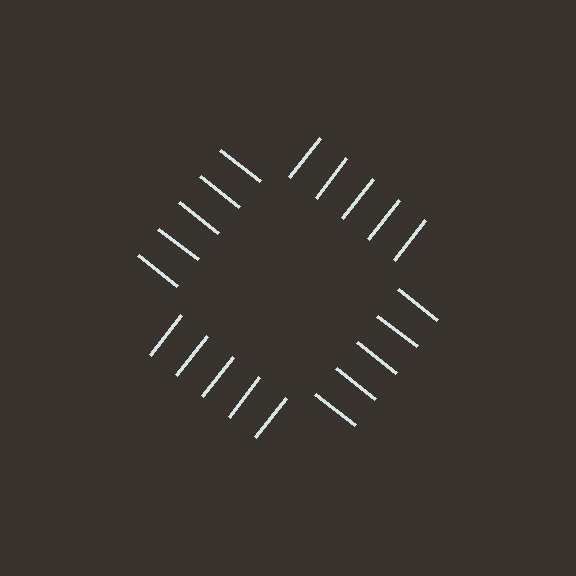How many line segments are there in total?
20 — 5 along each of the 4 edges.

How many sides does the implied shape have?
4 sides — the line-ends trace a square.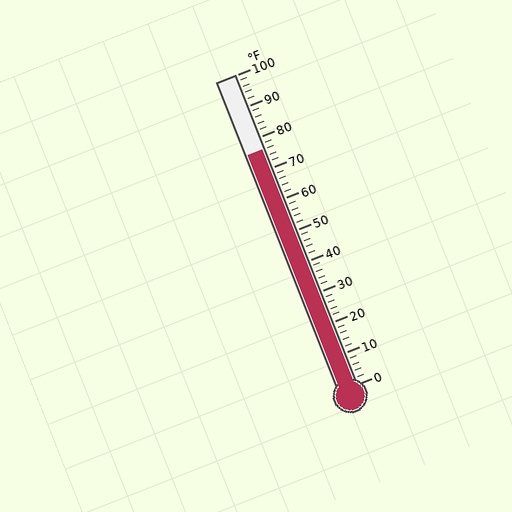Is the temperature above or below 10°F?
The temperature is above 10°F.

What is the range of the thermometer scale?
The thermometer scale ranges from 0°F to 100°F.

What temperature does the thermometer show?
The thermometer shows approximately 76°F.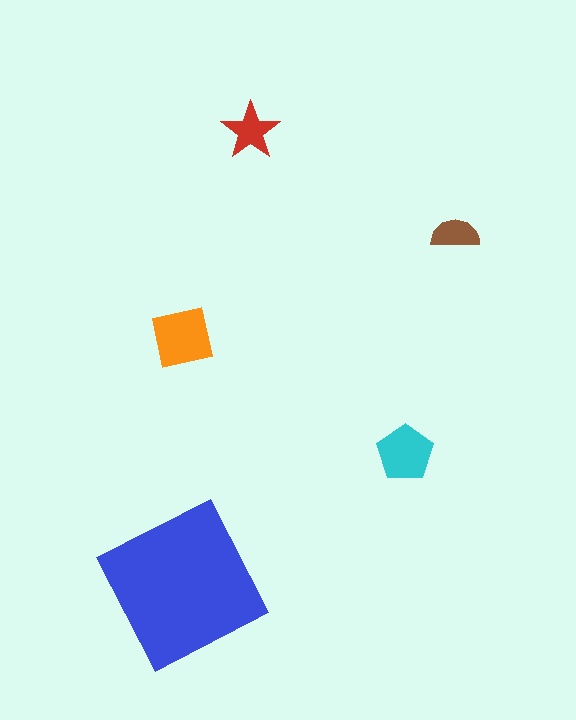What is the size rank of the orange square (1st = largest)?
2nd.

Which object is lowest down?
The blue square is bottommost.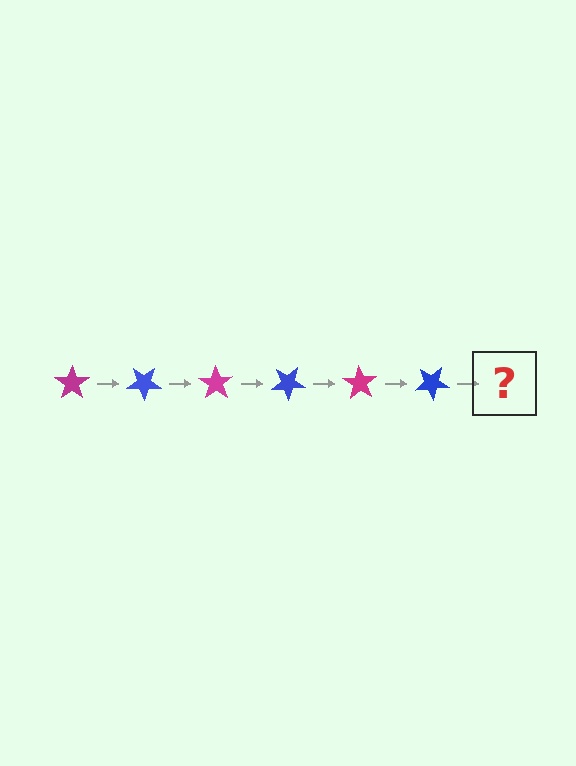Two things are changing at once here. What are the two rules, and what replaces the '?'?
The two rules are that it rotates 35 degrees each step and the color cycles through magenta and blue. The '?' should be a magenta star, rotated 210 degrees from the start.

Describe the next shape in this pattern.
It should be a magenta star, rotated 210 degrees from the start.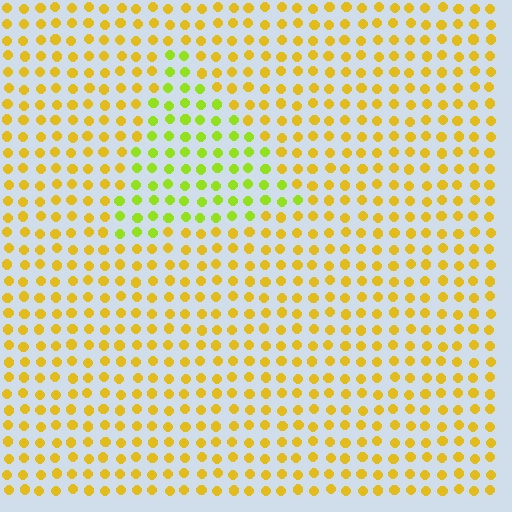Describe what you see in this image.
The image is filled with small yellow elements in a uniform arrangement. A triangle-shaped region is visible where the elements are tinted to a slightly different hue, forming a subtle color boundary.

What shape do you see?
I see a triangle.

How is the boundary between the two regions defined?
The boundary is defined purely by a slight shift in hue (about 36 degrees). Spacing, size, and orientation are identical on both sides.